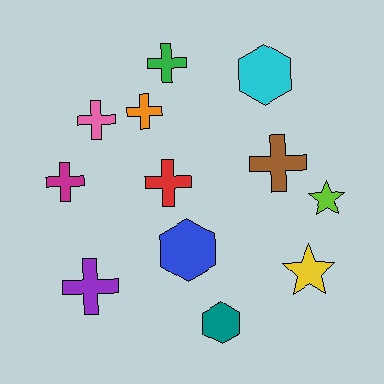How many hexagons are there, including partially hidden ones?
There are 3 hexagons.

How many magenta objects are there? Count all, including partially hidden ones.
There is 1 magenta object.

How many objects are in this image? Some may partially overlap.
There are 12 objects.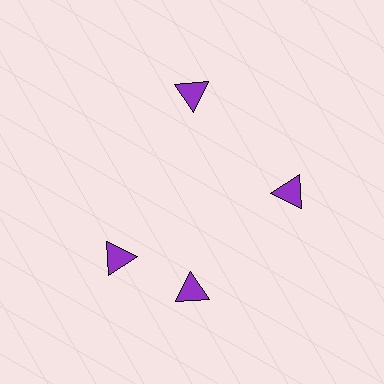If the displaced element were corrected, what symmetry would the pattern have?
It would have 4-fold rotational symmetry — the pattern would map onto itself every 90 degrees.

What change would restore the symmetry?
The symmetry would be restored by rotating it back into even spacing with its neighbors so that all 4 triangles sit at equal angles and equal distance from the center.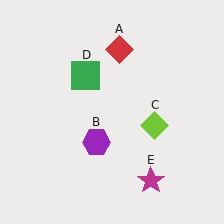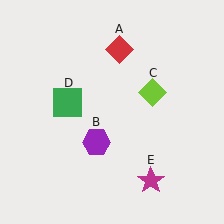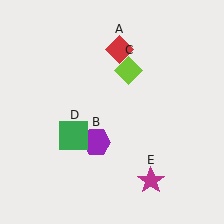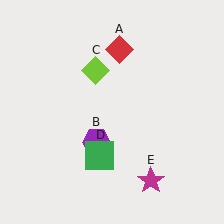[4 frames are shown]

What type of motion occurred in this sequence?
The lime diamond (object C), green square (object D) rotated counterclockwise around the center of the scene.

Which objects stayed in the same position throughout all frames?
Red diamond (object A) and purple hexagon (object B) and magenta star (object E) remained stationary.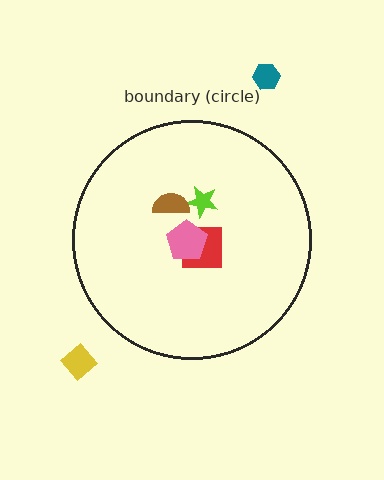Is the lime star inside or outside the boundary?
Inside.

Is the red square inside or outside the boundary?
Inside.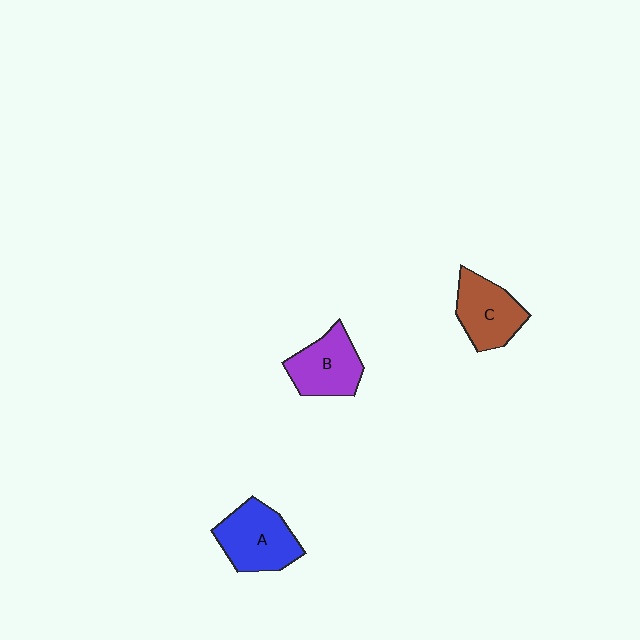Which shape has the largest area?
Shape A (blue).